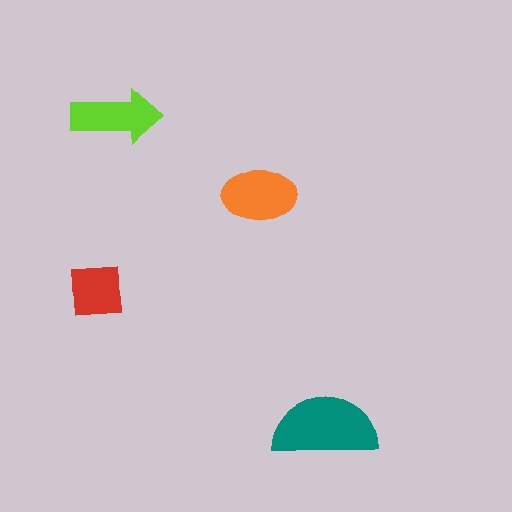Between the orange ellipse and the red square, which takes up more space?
The orange ellipse.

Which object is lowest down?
The teal semicircle is bottommost.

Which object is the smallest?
The red square.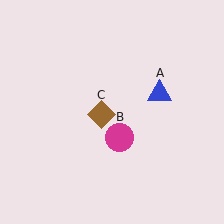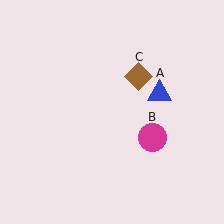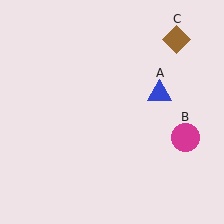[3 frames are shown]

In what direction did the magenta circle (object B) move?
The magenta circle (object B) moved right.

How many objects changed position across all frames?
2 objects changed position: magenta circle (object B), brown diamond (object C).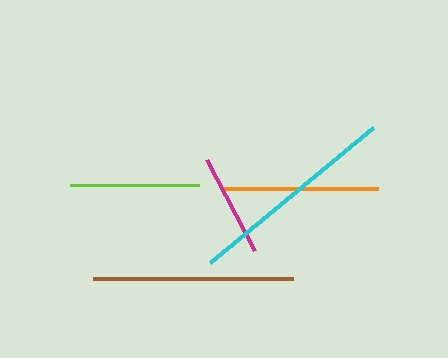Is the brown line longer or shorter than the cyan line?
The cyan line is longer than the brown line.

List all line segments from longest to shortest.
From longest to shortest: cyan, brown, orange, lime, magenta.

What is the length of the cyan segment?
The cyan segment is approximately 212 pixels long.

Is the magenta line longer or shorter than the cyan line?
The cyan line is longer than the magenta line.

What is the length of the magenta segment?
The magenta segment is approximately 102 pixels long.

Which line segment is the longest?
The cyan line is the longest at approximately 212 pixels.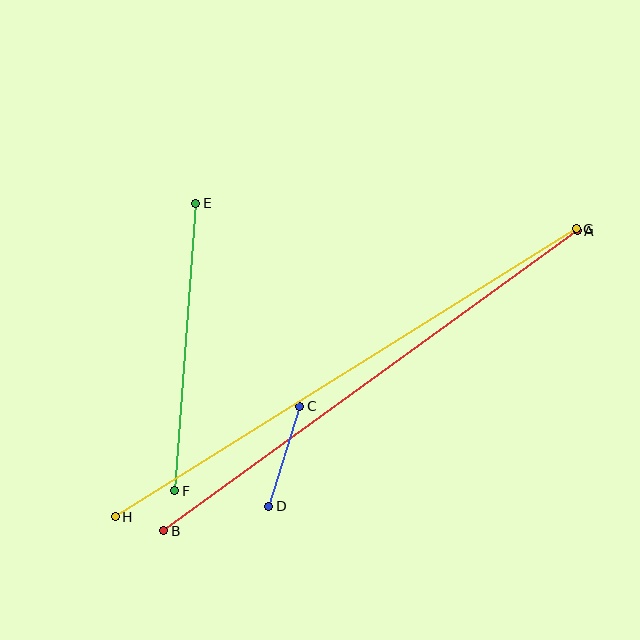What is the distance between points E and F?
The distance is approximately 288 pixels.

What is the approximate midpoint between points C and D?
The midpoint is at approximately (284, 456) pixels.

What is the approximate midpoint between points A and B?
The midpoint is at approximately (371, 381) pixels.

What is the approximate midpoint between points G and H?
The midpoint is at approximately (346, 373) pixels.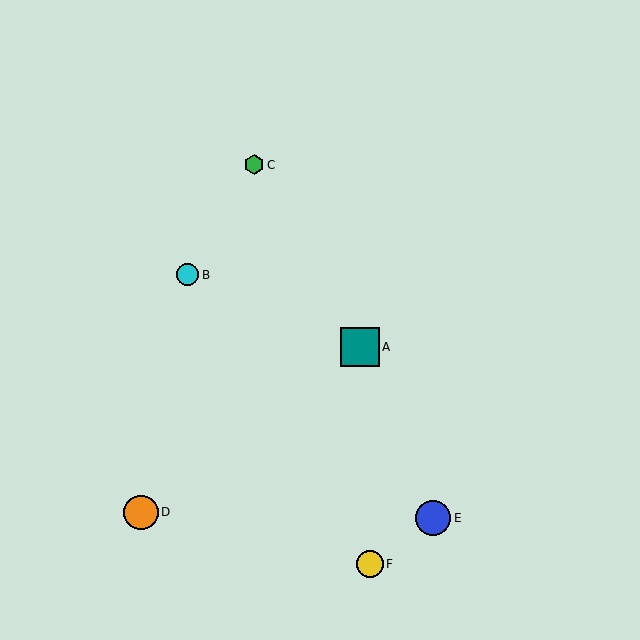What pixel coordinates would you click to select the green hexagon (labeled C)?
Click at (254, 165) to select the green hexagon C.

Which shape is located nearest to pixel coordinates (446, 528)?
The blue circle (labeled E) at (433, 518) is nearest to that location.